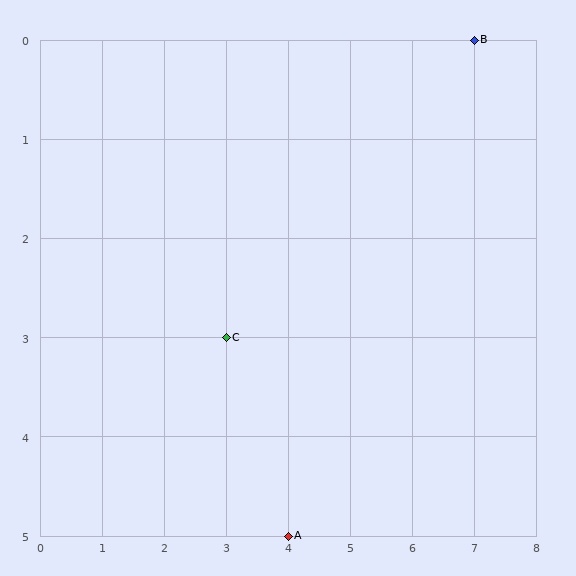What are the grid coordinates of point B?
Point B is at grid coordinates (7, 0).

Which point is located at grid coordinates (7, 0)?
Point B is at (7, 0).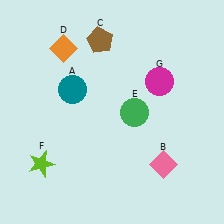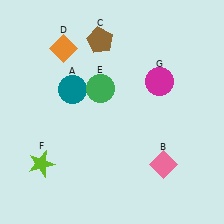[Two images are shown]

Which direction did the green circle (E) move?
The green circle (E) moved left.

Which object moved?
The green circle (E) moved left.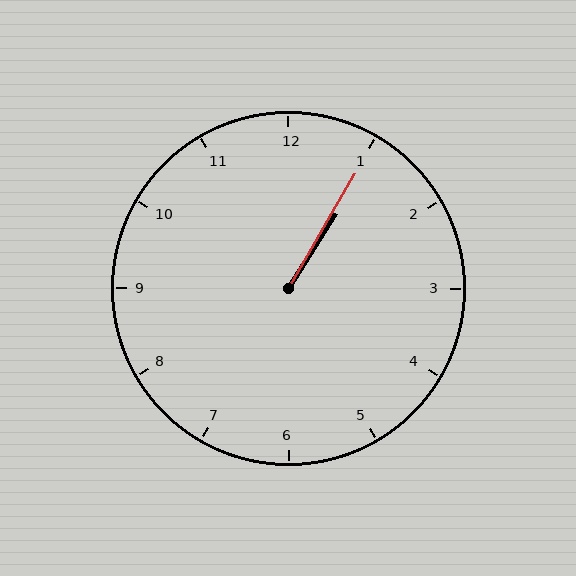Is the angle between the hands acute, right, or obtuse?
It is acute.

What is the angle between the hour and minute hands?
Approximately 2 degrees.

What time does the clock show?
1:05.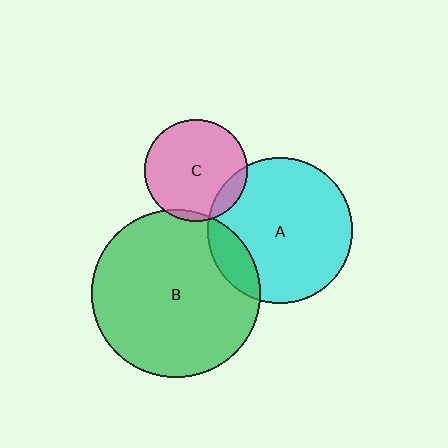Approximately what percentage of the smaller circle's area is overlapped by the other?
Approximately 5%.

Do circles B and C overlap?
Yes.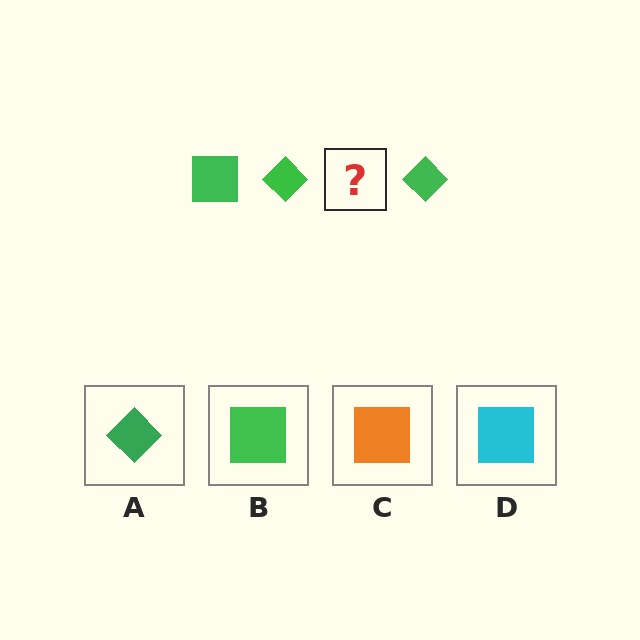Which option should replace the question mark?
Option B.